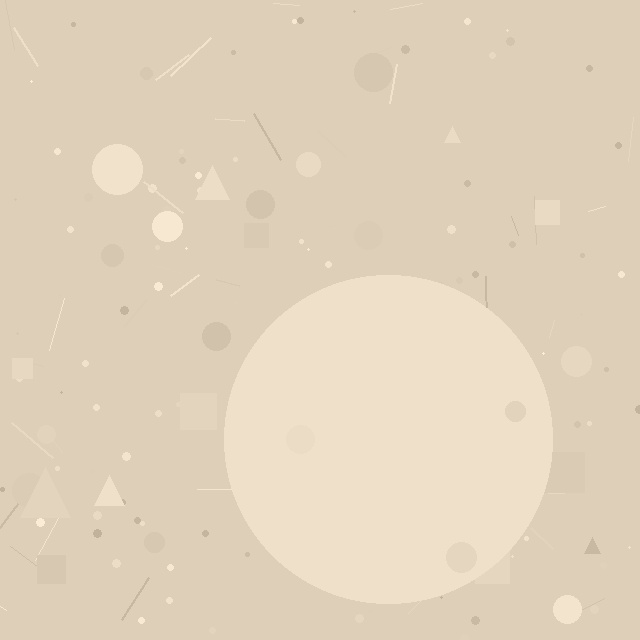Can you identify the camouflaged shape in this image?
The camouflaged shape is a circle.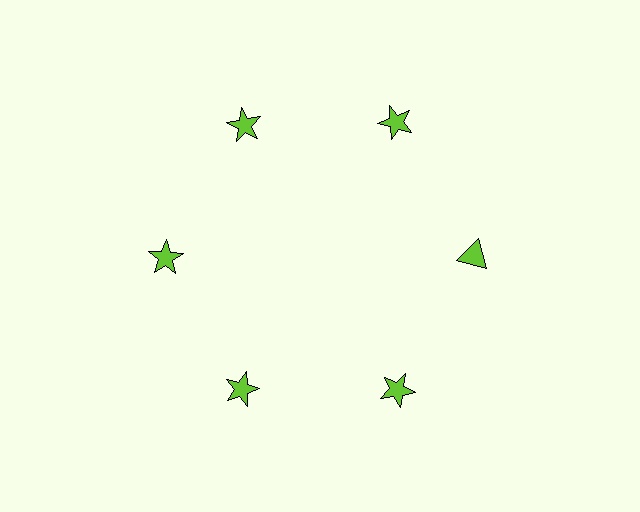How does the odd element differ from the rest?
It has a different shape: triangle instead of star.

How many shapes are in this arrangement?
There are 6 shapes arranged in a ring pattern.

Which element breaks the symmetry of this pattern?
The lime triangle at roughly the 3 o'clock position breaks the symmetry. All other shapes are lime stars.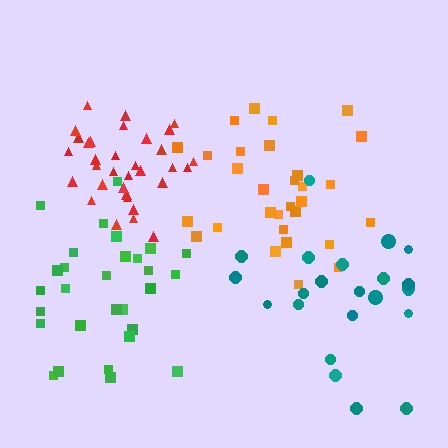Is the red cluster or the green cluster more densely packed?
Red.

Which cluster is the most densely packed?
Red.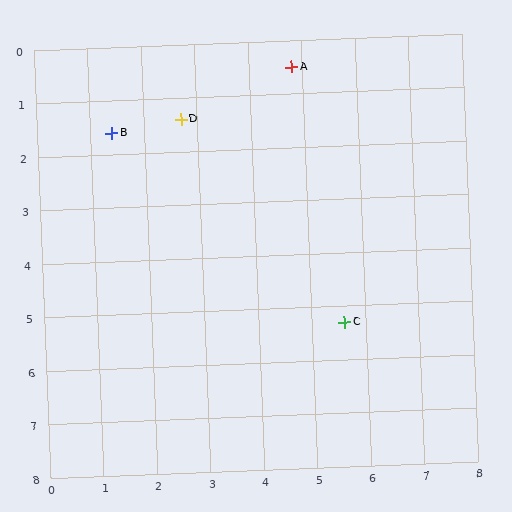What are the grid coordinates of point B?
Point B is at approximately (1.4, 1.6).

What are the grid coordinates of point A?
Point A is at approximately (4.8, 0.5).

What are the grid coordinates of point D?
Point D is at approximately (2.7, 1.4).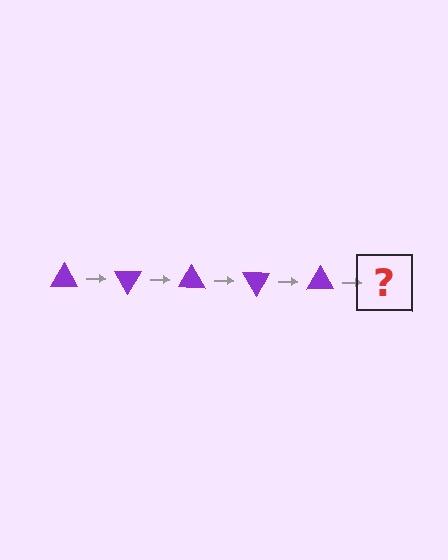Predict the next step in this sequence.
The next step is a purple triangle rotated 300 degrees.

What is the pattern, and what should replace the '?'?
The pattern is that the triangle rotates 60 degrees each step. The '?' should be a purple triangle rotated 300 degrees.